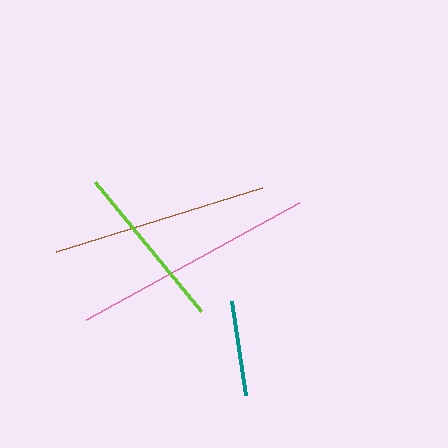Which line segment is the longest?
The pink line is the longest at approximately 243 pixels.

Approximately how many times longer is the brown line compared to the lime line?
The brown line is approximately 1.3 times the length of the lime line.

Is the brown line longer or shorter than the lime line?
The brown line is longer than the lime line.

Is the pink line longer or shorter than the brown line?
The pink line is longer than the brown line.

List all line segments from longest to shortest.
From longest to shortest: pink, brown, lime, teal.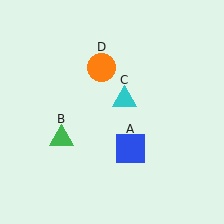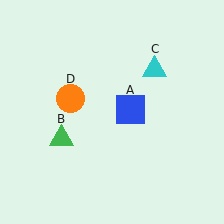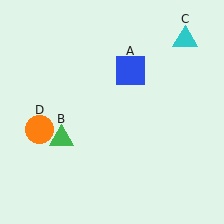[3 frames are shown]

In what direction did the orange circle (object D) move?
The orange circle (object D) moved down and to the left.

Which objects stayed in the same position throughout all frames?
Green triangle (object B) remained stationary.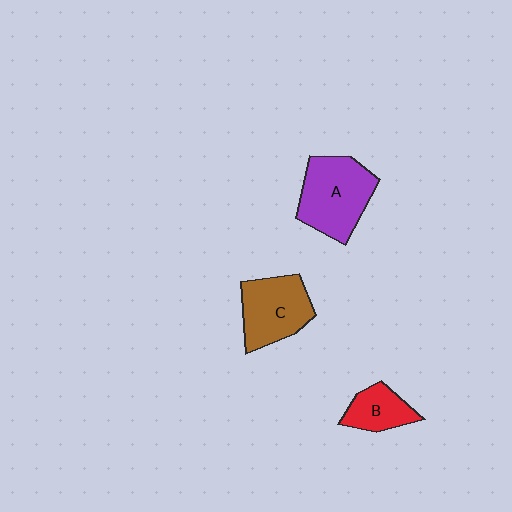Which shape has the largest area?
Shape A (purple).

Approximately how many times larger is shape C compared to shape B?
Approximately 1.6 times.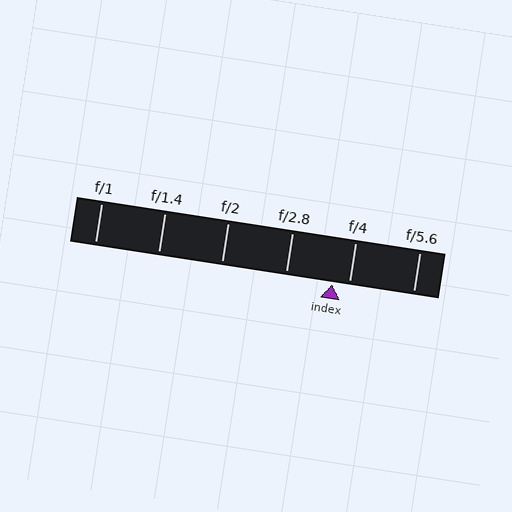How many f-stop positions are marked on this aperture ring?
There are 6 f-stop positions marked.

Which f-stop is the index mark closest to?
The index mark is closest to f/4.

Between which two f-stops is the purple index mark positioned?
The index mark is between f/2.8 and f/4.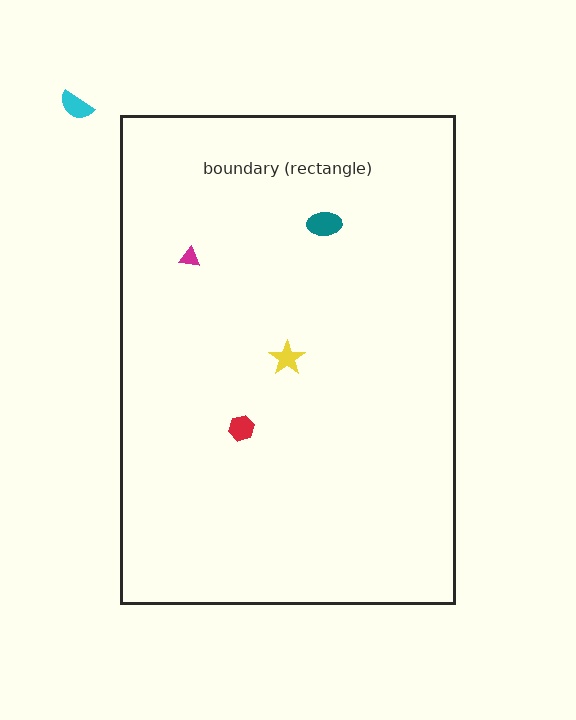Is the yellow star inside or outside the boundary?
Inside.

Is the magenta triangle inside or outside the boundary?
Inside.